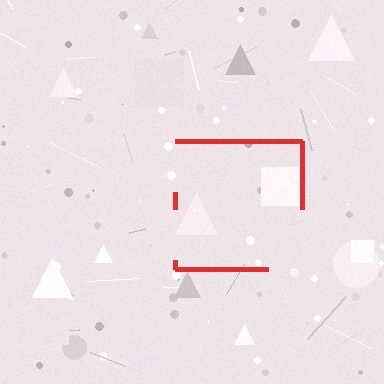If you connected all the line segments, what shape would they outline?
They would outline a square.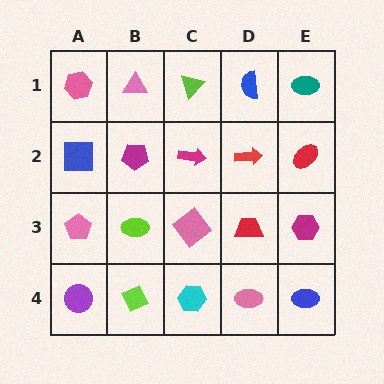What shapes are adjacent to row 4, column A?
A pink pentagon (row 3, column A), a lime diamond (row 4, column B).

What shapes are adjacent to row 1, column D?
A red arrow (row 2, column D), a lime triangle (row 1, column C), a teal ellipse (row 1, column E).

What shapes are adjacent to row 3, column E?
A red ellipse (row 2, column E), a blue ellipse (row 4, column E), a red trapezoid (row 3, column D).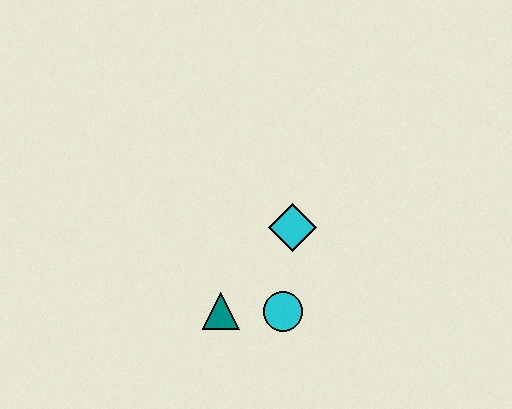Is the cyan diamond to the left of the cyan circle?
No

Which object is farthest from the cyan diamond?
The teal triangle is farthest from the cyan diamond.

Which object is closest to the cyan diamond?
The cyan circle is closest to the cyan diamond.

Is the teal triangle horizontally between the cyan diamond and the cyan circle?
No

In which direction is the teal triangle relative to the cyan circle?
The teal triangle is to the left of the cyan circle.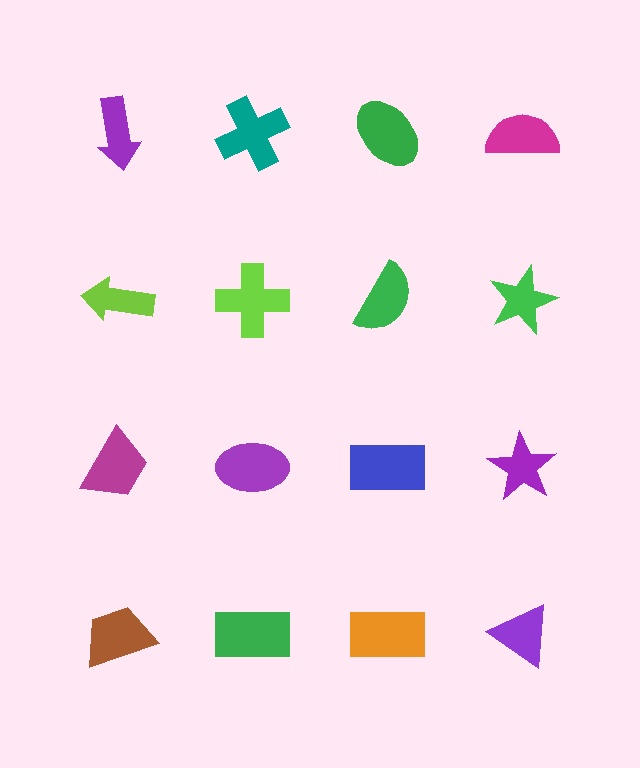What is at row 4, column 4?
A purple triangle.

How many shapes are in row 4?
4 shapes.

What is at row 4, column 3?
An orange rectangle.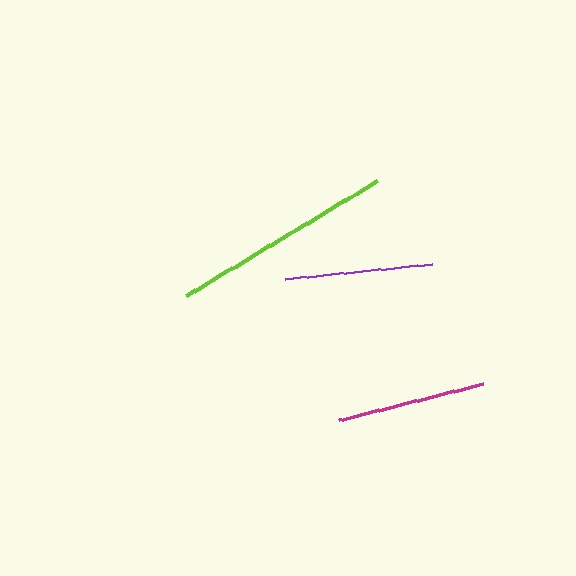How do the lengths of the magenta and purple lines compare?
The magenta and purple lines are approximately the same length.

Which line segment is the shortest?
The purple line is the shortest at approximately 147 pixels.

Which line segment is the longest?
The lime line is the longest at approximately 223 pixels.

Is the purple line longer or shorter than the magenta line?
The magenta line is longer than the purple line.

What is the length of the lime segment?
The lime segment is approximately 223 pixels long.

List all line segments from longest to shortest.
From longest to shortest: lime, magenta, purple.